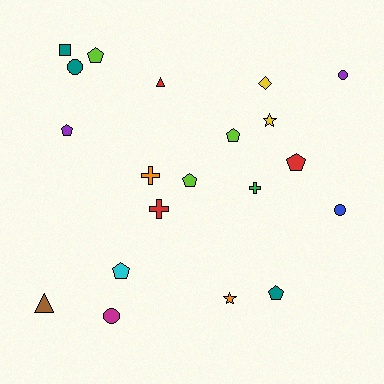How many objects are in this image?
There are 20 objects.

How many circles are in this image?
There are 4 circles.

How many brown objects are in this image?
There is 1 brown object.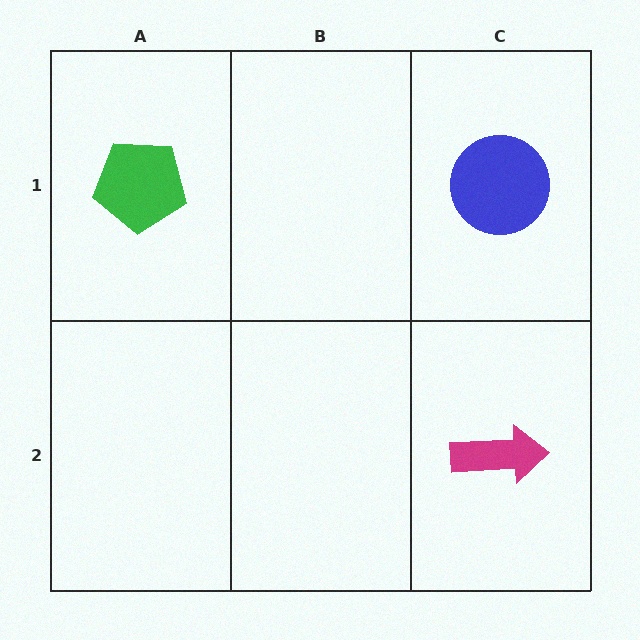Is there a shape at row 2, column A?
No, that cell is empty.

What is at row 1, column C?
A blue circle.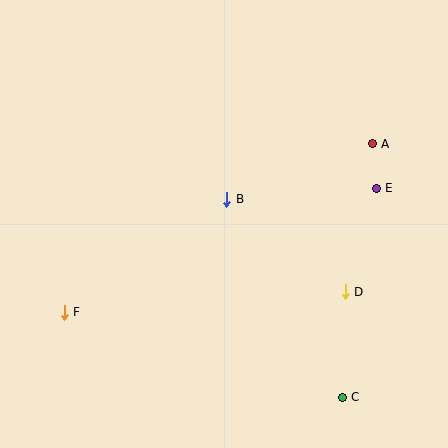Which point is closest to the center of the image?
Point B at (227, 199) is closest to the center.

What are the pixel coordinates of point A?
Point A is at (372, 144).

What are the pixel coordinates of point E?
Point E is at (376, 188).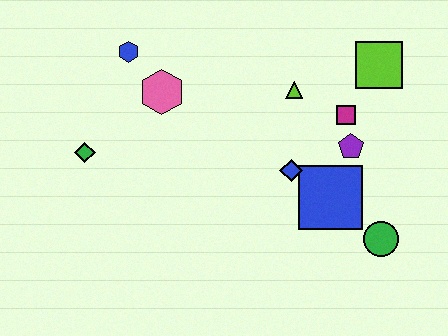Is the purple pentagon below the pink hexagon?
Yes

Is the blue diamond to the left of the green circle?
Yes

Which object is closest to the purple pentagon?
The magenta square is closest to the purple pentagon.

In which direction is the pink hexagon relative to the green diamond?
The pink hexagon is to the right of the green diamond.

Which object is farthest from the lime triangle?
The green diamond is farthest from the lime triangle.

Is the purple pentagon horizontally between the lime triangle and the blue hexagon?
No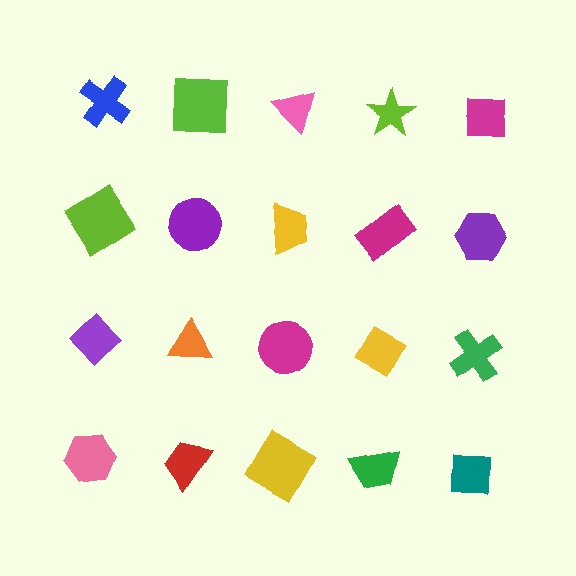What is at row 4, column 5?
A teal square.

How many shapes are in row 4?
5 shapes.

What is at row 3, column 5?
A green cross.